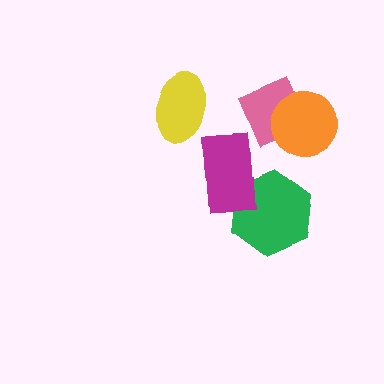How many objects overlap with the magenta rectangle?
1 object overlaps with the magenta rectangle.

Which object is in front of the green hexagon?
The magenta rectangle is in front of the green hexagon.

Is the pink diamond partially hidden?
Yes, it is partially covered by another shape.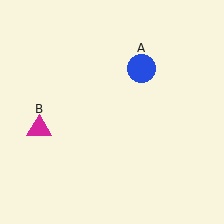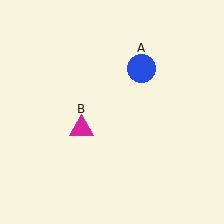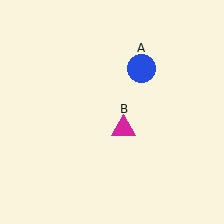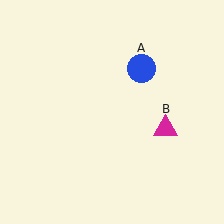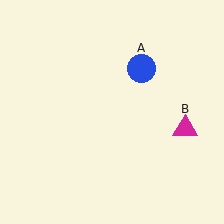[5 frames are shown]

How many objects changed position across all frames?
1 object changed position: magenta triangle (object B).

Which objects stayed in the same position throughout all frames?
Blue circle (object A) remained stationary.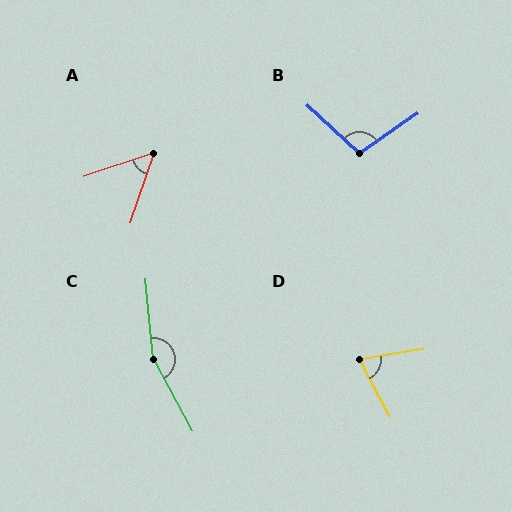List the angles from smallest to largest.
A (53°), D (72°), B (103°), C (157°).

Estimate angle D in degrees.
Approximately 72 degrees.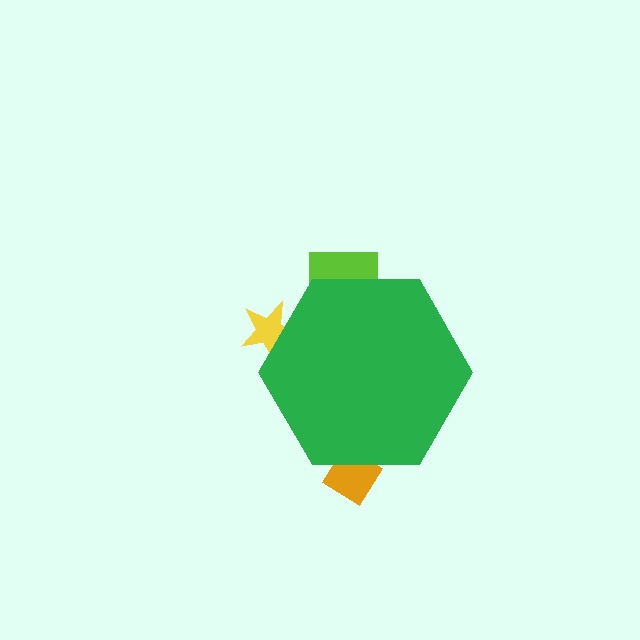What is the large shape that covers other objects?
A green hexagon.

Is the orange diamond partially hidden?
Yes, the orange diamond is partially hidden behind the green hexagon.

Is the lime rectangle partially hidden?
Yes, the lime rectangle is partially hidden behind the green hexagon.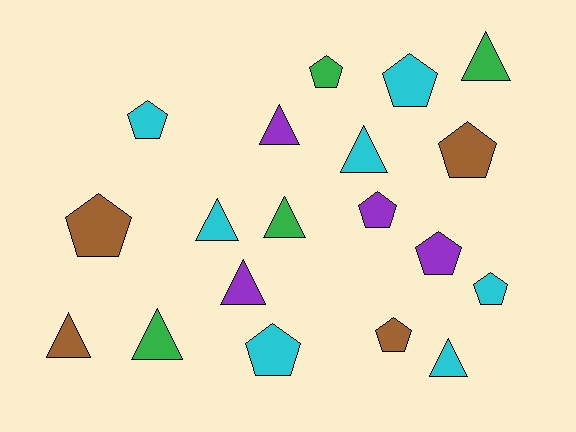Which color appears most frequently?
Cyan, with 7 objects.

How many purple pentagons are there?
There are 2 purple pentagons.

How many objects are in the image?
There are 19 objects.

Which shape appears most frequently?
Pentagon, with 10 objects.